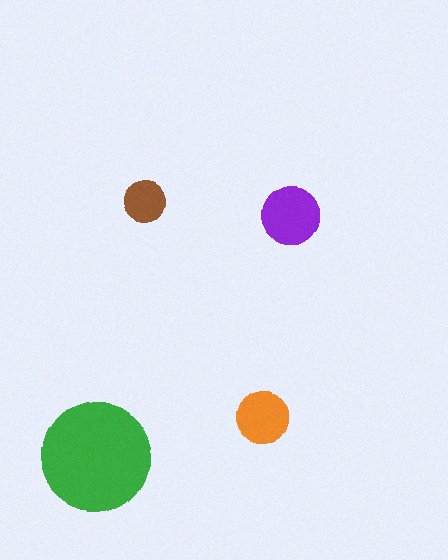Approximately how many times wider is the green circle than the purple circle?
About 2 times wider.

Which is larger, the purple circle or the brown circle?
The purple one.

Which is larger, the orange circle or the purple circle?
The purple one.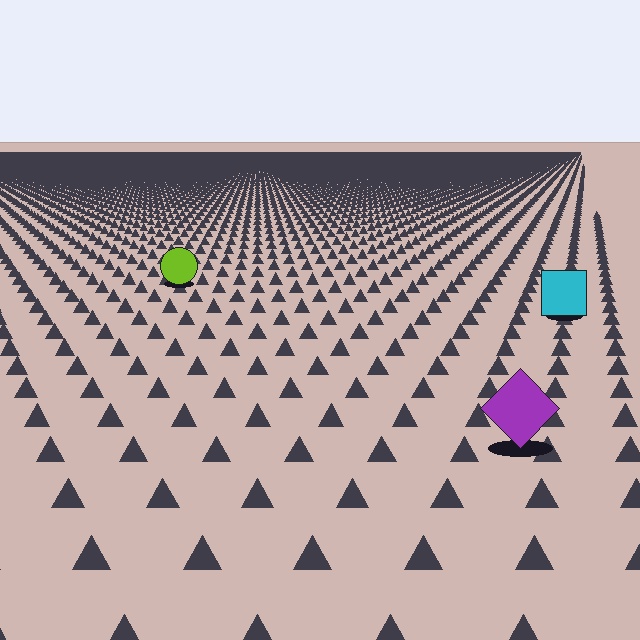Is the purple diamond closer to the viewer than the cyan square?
Yes. The purple diamond is closer — you can tell from the texture gradient: the ground texture is coarser near it.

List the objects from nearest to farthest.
From nearest to farthest: the purple diamond, the cyan square, the lime circle.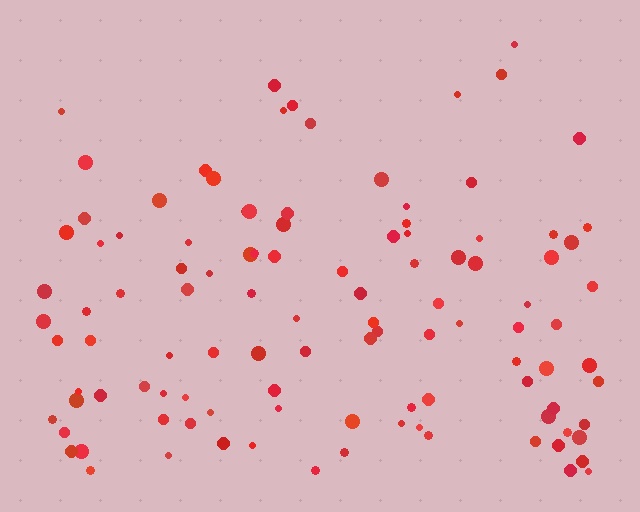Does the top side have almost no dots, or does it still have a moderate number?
Still a moderate number, just noticeably fewer than the bottom.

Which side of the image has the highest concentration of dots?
The bottom.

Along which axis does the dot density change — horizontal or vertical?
Vertical.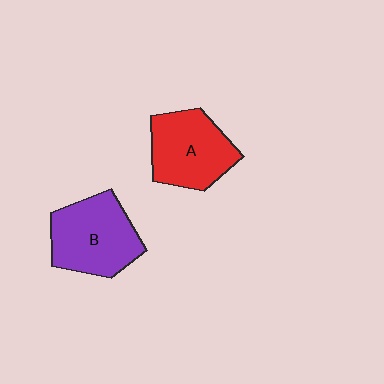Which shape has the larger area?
Shape B (purple).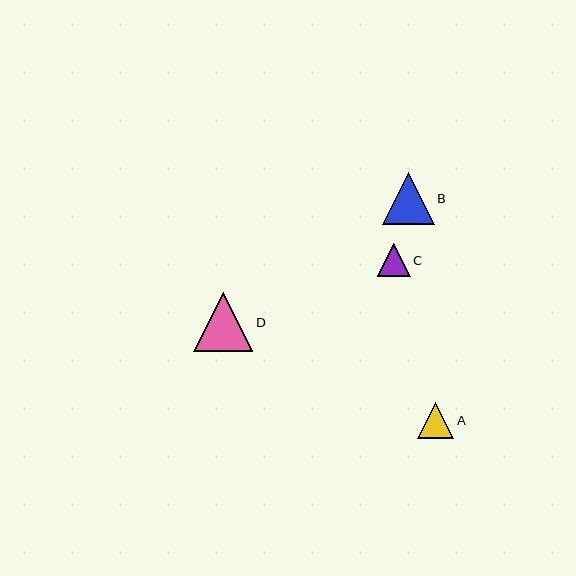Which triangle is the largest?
Triangle D is the largest with a size of approximately 59 pixels.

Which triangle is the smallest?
Triangle C is the smallest with a size of approximately 33 pixels.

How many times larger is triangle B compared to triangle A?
Triangle B is approximately 1.4 times the size of triangle A.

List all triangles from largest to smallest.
From largest to smallest: D, B, A, C.